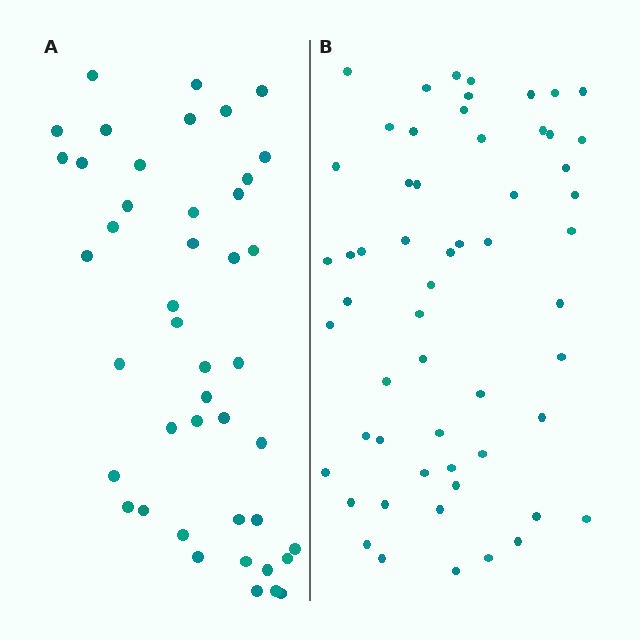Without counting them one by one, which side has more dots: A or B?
Region B (the right region) has more dots.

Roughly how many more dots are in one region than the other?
Region B has approximately 15 more dots than region A.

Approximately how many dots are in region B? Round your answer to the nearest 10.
About 60 dots. (The exact count is 57, which rounds to 60.)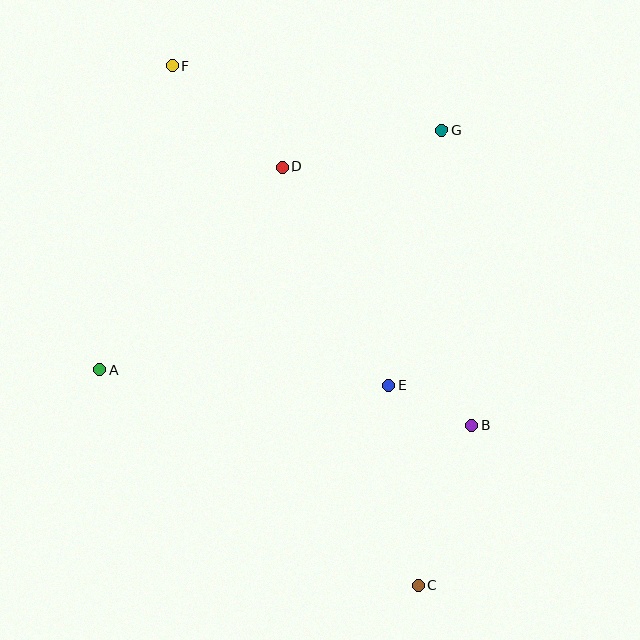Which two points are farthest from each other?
Points C and F are farthest from each other.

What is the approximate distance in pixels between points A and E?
The distance between A and E is approximately 290 pixels.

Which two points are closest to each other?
Points B and E are closest to each other.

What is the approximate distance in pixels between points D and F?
The distance between D and F is approximately 150 pixels.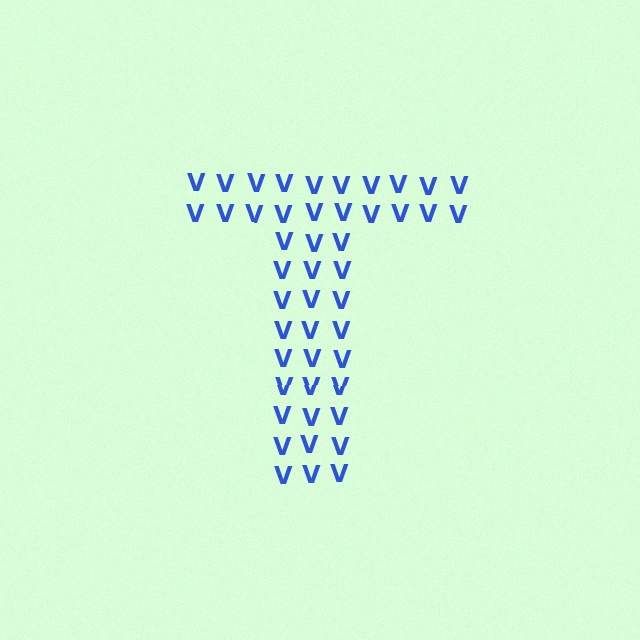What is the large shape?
The large shape is the letter T.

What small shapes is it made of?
It is made of small letter V's.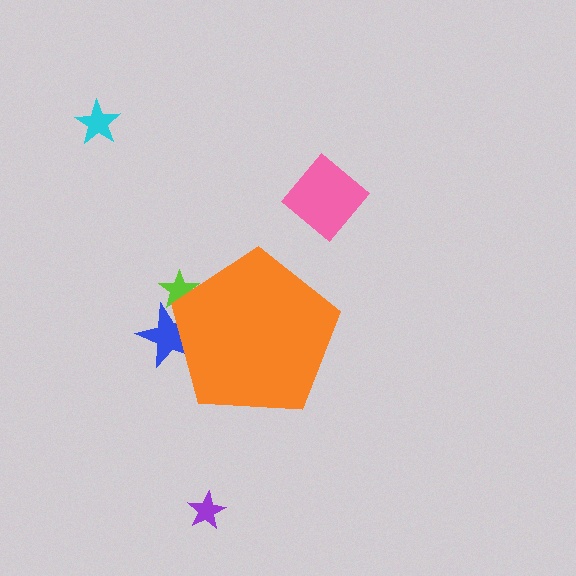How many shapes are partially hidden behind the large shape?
2 shapes are partially hidden.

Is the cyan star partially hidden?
No, the cyan star is fully visible.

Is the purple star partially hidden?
No, the purple star is fully visible.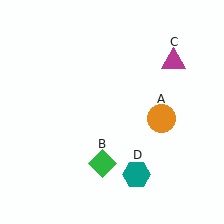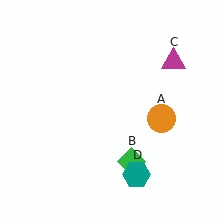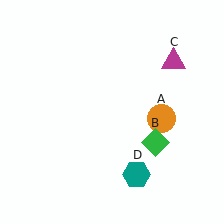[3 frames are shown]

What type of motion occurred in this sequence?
The green diamond (object B) rotated counterclockwise around the center of the scene.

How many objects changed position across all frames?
1 object changed position: green diamond (object B).